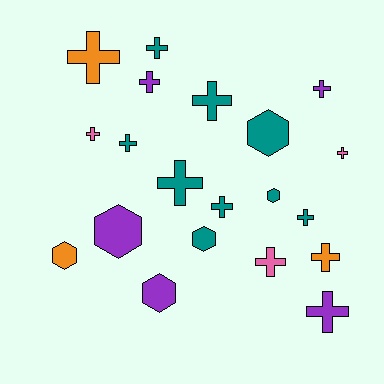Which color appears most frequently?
Teal, with 9 objects.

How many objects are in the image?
There are 20 objects.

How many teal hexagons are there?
There are 3 teal hexagons.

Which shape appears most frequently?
Cross, with 14 objects.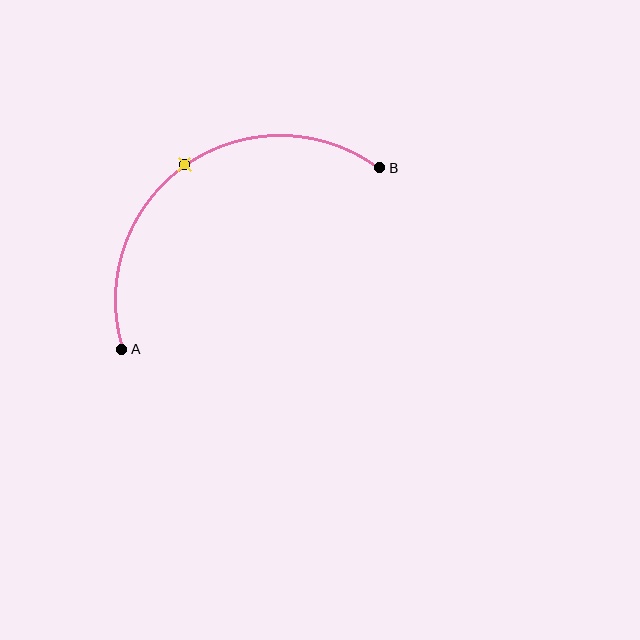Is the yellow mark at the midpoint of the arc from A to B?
Yes. The yellow mark lies on the arc at equal arc-length from both A and B — it is the arc midpoint.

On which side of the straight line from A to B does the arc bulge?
The arc bulges above and to the left of the straight line connecting A and B.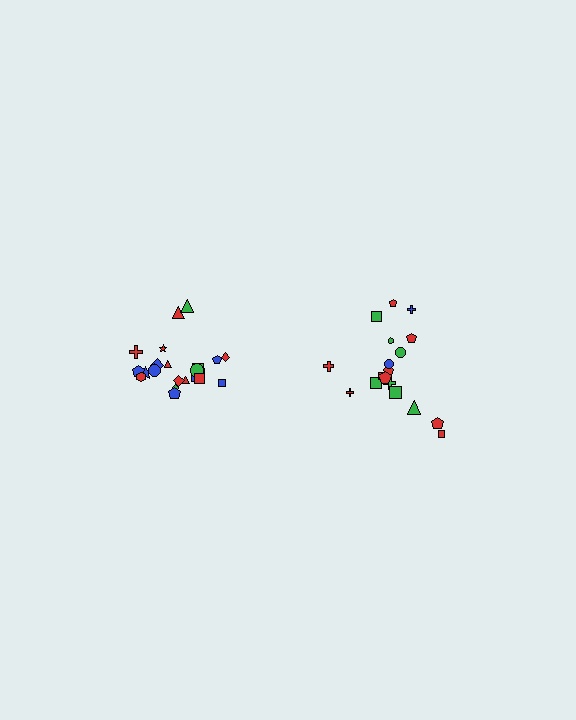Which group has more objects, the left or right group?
The left group.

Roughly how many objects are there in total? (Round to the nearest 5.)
Roughly 40 objects in total.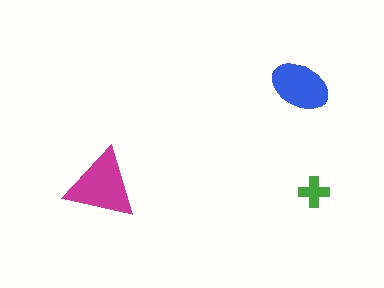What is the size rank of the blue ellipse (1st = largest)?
2nd.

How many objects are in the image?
There are 3 objects in the image.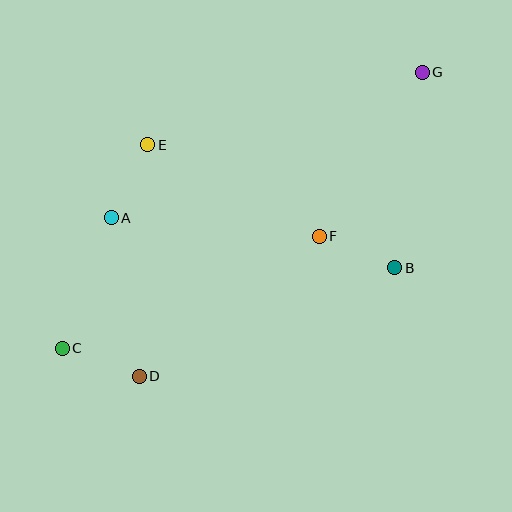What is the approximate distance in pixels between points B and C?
The distance between B and C is approximately 342 pixels.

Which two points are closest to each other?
Points A and E are closest to each other.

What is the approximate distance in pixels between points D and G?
The distance between D and G is approximately 415 pixels.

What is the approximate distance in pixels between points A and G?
The distance between A and G is approximately 343 pixels.